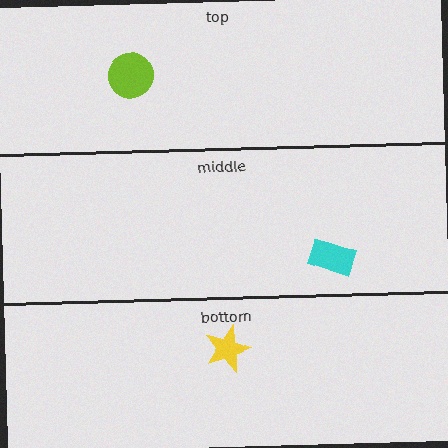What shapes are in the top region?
The lime circle.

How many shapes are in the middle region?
1.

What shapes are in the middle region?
The cyan rectangle.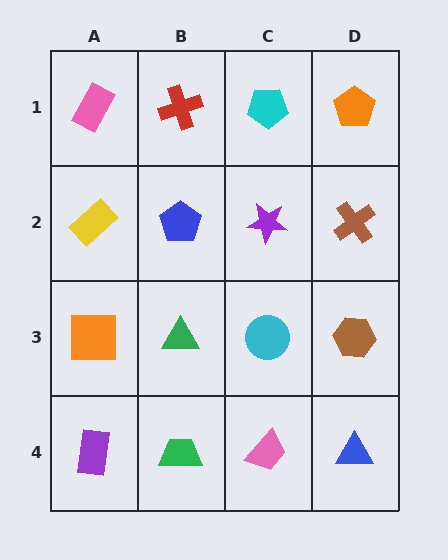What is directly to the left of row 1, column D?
A cyan pentagon.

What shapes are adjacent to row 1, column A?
A yellow rectangle (row 2, column A), a red cross (row 1, column B).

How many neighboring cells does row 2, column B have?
4.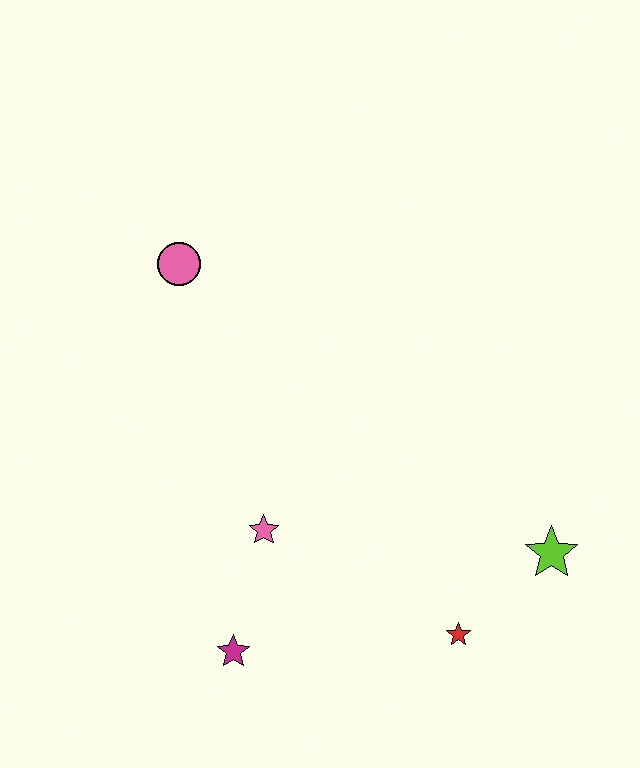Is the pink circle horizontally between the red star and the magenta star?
No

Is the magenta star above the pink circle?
No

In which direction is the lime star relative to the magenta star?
The lime star is to the right of the magenta star.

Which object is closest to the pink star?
The magenta star is closest to the pink star.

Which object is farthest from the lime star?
The pink circle is farthest from the lime star.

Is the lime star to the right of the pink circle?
Yes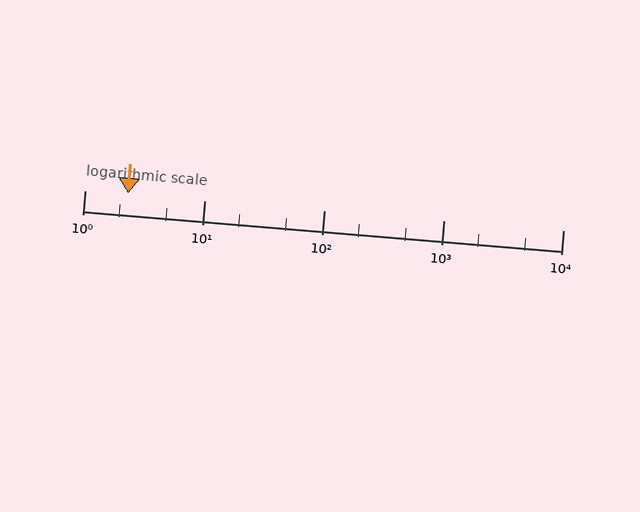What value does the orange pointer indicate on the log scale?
The pointer indicates approximately 2.3.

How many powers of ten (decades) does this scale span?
The scale spans 4 decades, from 1 to 10000.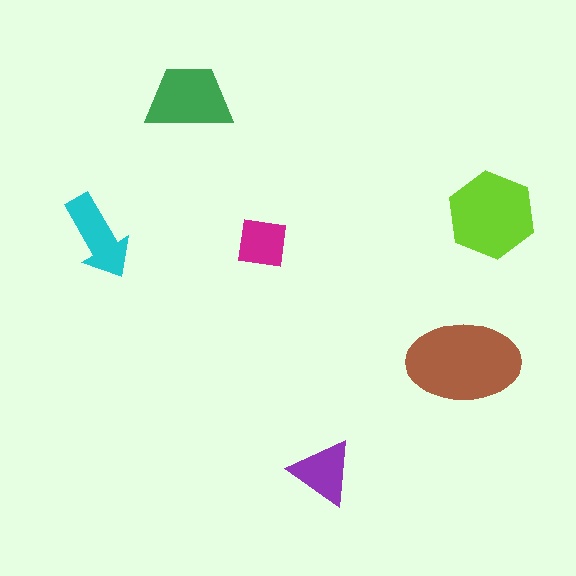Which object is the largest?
The brown ellipse.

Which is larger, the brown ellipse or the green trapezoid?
The brown ellipse.